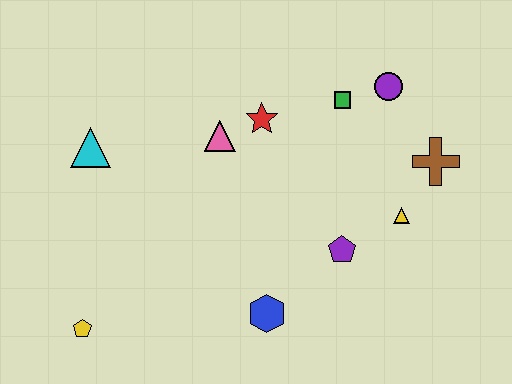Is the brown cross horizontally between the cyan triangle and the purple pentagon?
No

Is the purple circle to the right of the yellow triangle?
No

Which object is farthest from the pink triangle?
The yellow pentagon is farthest from the pink triangle.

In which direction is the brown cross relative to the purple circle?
The brown cross is below the purple circle.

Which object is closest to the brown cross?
The yellow triangle is closest to the brown cross.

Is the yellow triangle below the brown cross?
Yes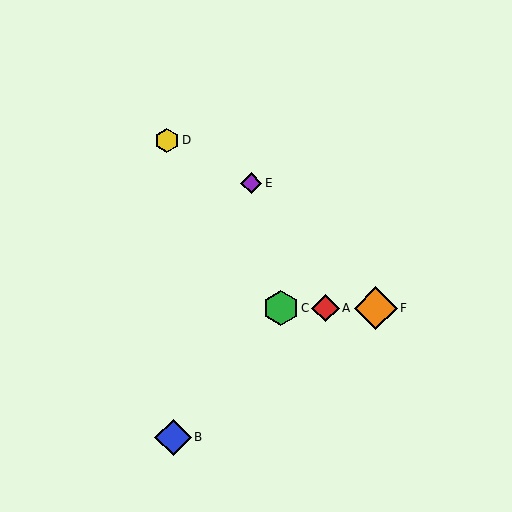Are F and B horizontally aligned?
No, F is at y≈308 and B is at y≈437.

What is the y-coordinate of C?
Object C is at y≈308.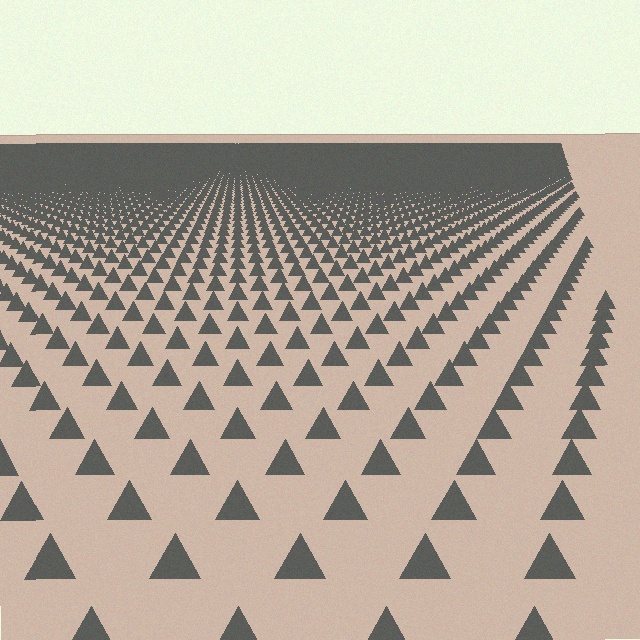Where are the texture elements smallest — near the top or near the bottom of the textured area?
Near the top.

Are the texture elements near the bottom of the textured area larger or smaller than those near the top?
Larger. Near the bottom, elements are closer to the viewer and appear at a bigger on-screen size.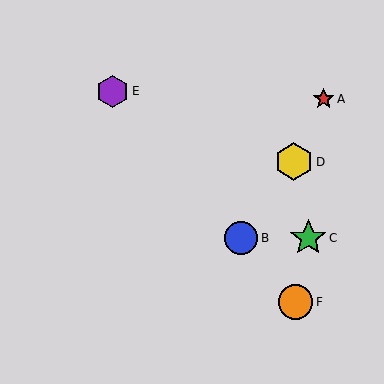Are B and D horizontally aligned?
No, B is at y≈238 and D is at y≈162.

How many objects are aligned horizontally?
2 objects (B, C) are aligned horizontally.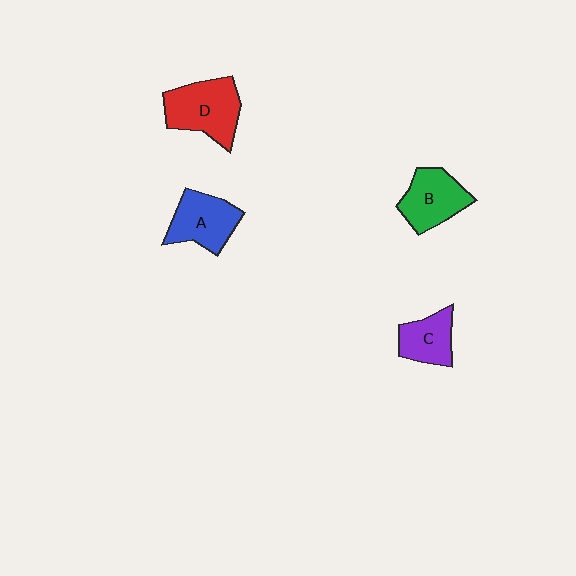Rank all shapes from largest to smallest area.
From largest to smallest: D (red), A (blue), B (green), C (purple).